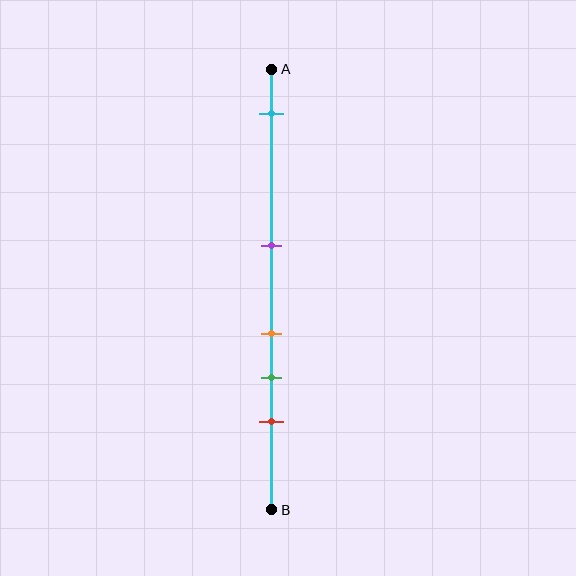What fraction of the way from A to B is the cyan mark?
The cyan mark is approximately 10% (0.1) of the way from A to B.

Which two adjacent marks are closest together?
The orange and green marks are the closest adjacent pair.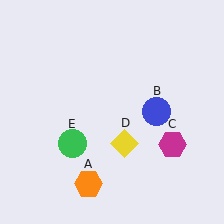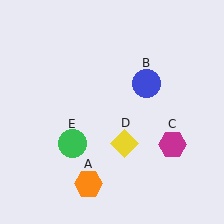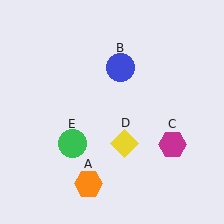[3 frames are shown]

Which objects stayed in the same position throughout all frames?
Orange hexagon (object A) and magenta hexagon (object C) and yellow diamond (object D) and green circle (object E) remained stationary.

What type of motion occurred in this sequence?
The blue circle (object B) rotated counterclockwise around the center of the scene.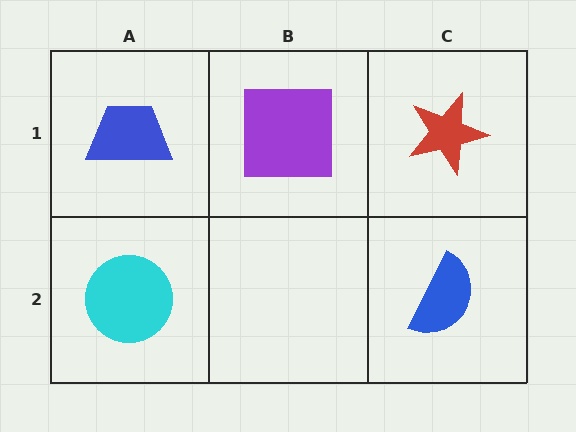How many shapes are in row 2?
2 shapes.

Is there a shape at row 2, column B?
No, that cell is empty.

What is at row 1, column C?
A red star.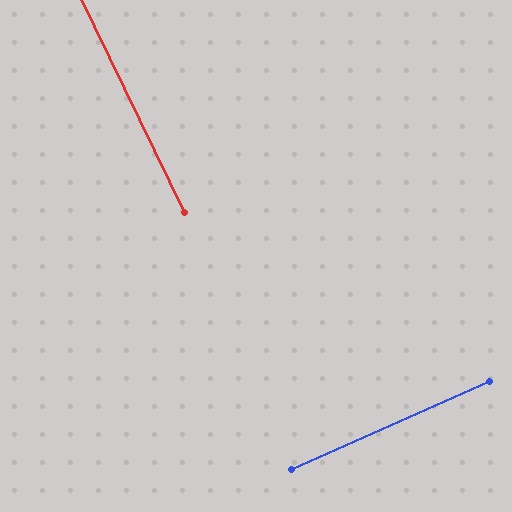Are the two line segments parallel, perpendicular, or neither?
Perpendicular — they meet at approximately 88°.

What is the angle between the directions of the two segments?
Approximately 88 degrees.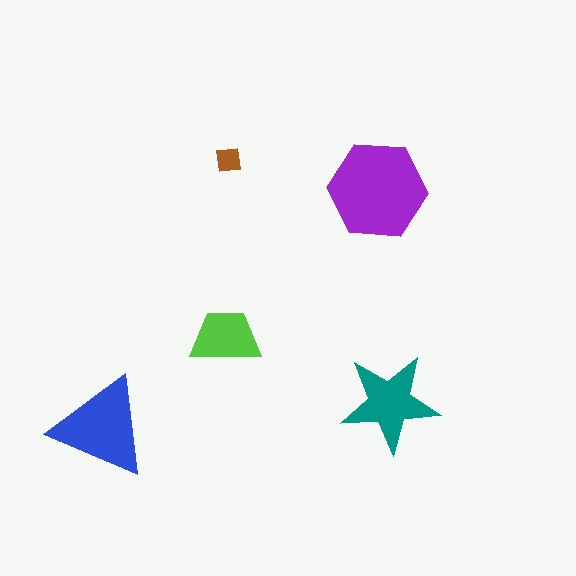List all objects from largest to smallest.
The purple hexagon, the blue triangle, the teal star, the lime trapezoid, the brown square.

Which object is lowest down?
The blue triangle is bottommost.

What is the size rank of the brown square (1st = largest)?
5th.